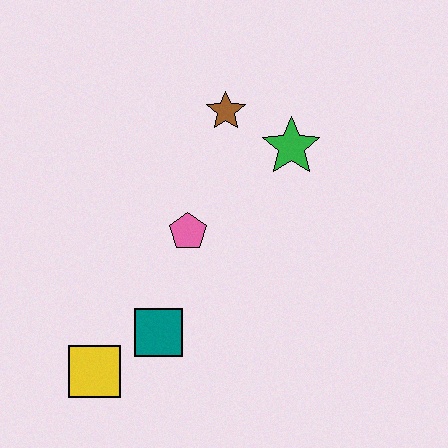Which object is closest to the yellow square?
The teal square is closest to the yellow square.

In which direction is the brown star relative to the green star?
The brown star is to the left of the green star.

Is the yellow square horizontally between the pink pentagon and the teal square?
No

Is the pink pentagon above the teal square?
Yes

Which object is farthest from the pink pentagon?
The yellow square is farthest from the pink pentagon.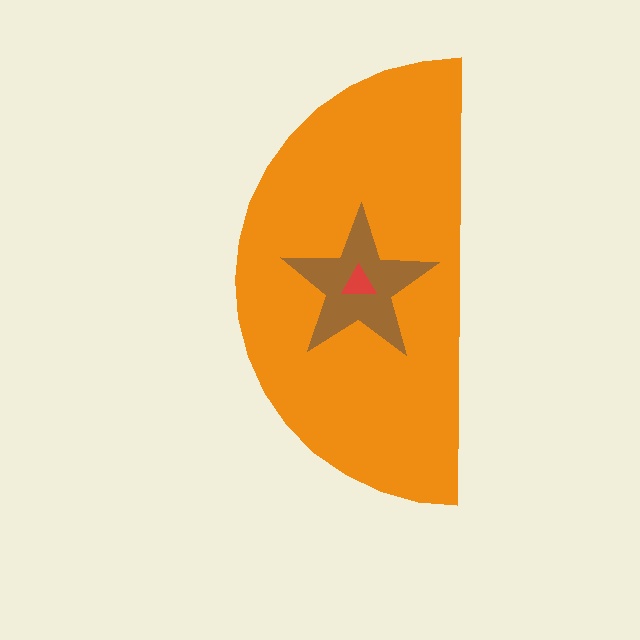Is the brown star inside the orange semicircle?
Yes.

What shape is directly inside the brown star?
The red triangle.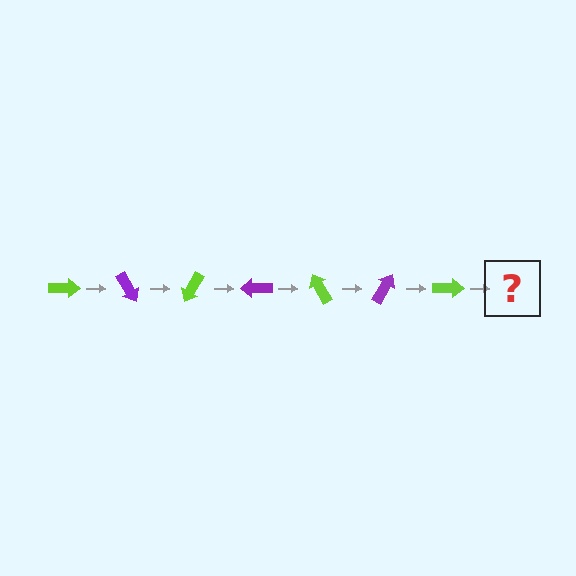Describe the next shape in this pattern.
It should be a purple arrow, rotated 420 degrees from the start.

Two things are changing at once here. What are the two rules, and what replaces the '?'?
The two rules are that it rotates 60 degrees each step and the color cycles through lime and purple. The '?' should be a purple arrow, rotated 420 degrees from the start.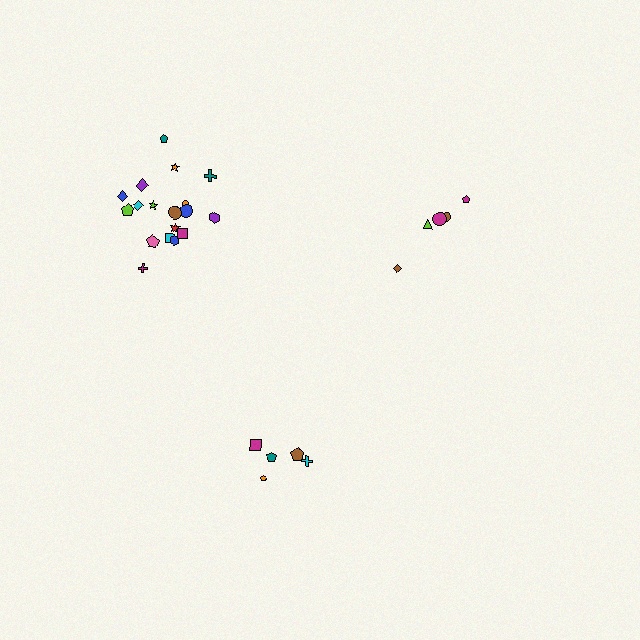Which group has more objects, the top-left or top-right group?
The top-left group.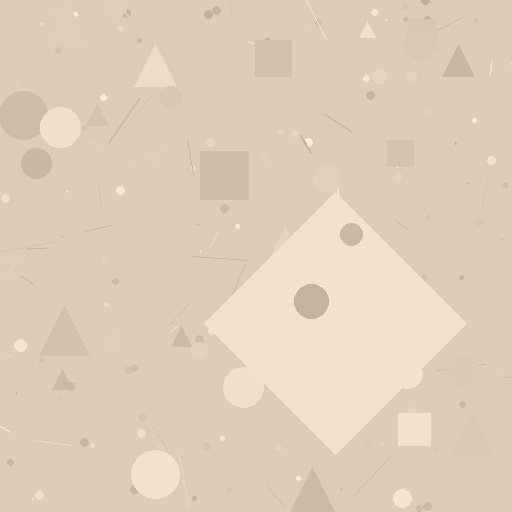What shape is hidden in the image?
A diamond is hidden in the image.